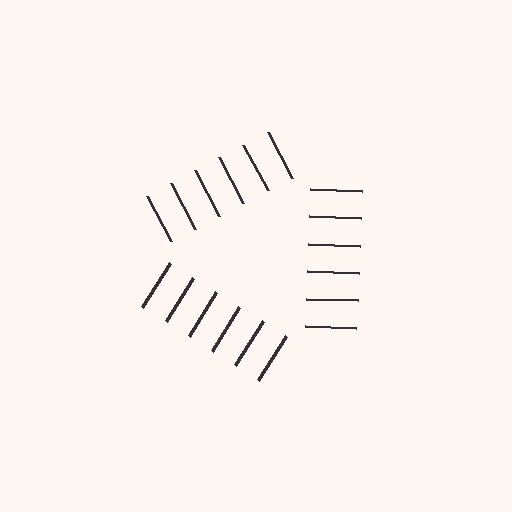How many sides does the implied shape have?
3 sides — the line-ends trace a triangle.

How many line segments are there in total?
18 — 6 along each of the 3 edges.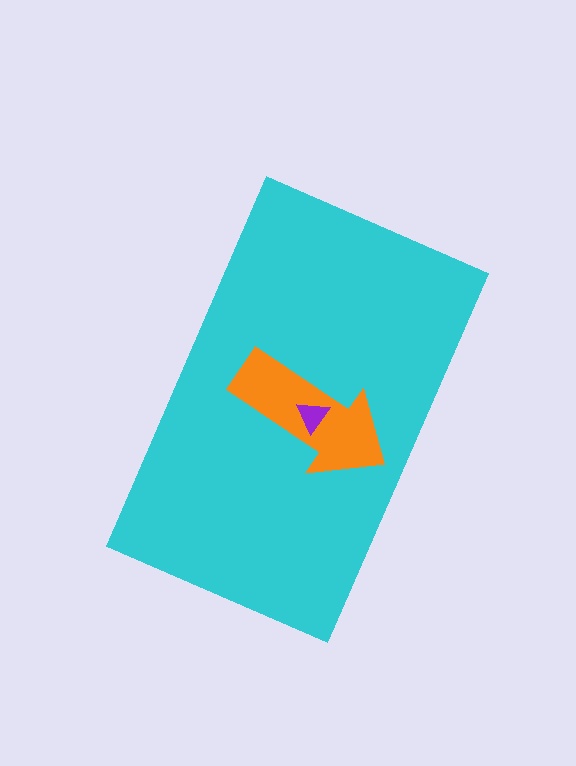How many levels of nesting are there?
3.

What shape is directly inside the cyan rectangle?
The orange arrow.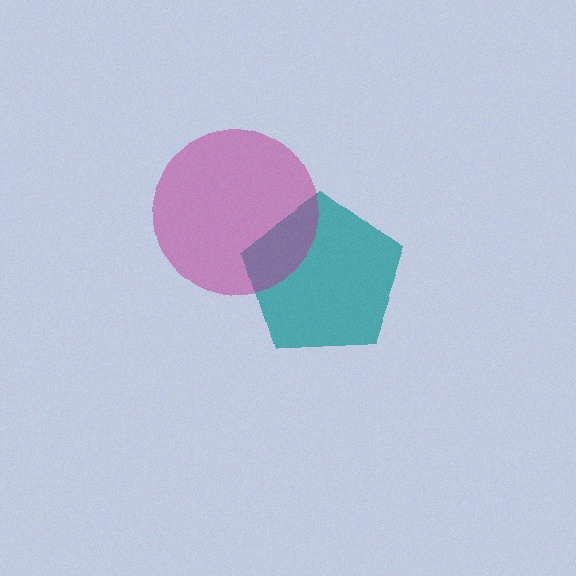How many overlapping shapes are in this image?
There are 2 overlapping shapes in the image.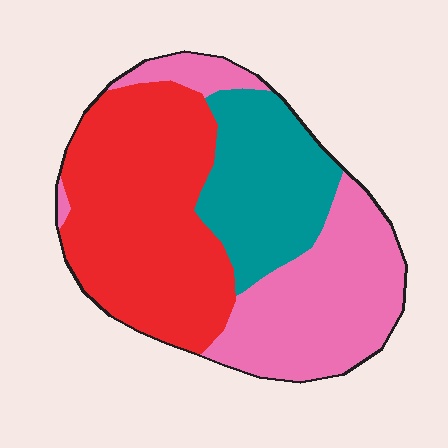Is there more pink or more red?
Red.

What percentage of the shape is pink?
Pink covers 34% of the shape.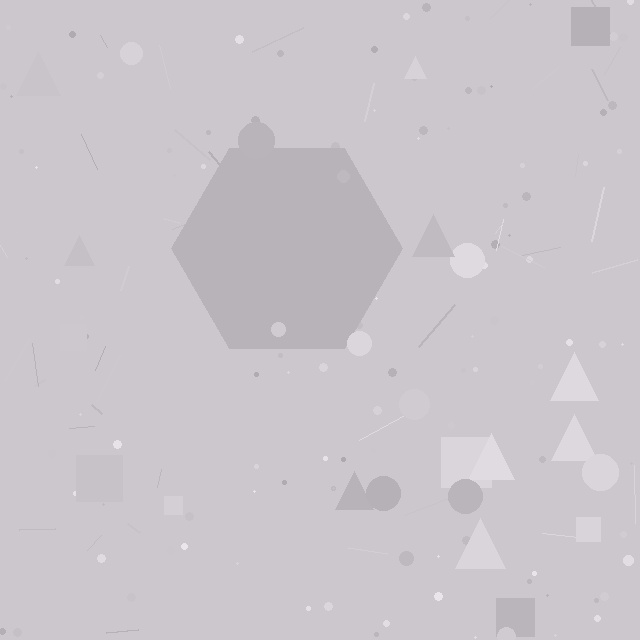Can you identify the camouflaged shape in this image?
The camouflaged shape is a hexagon.